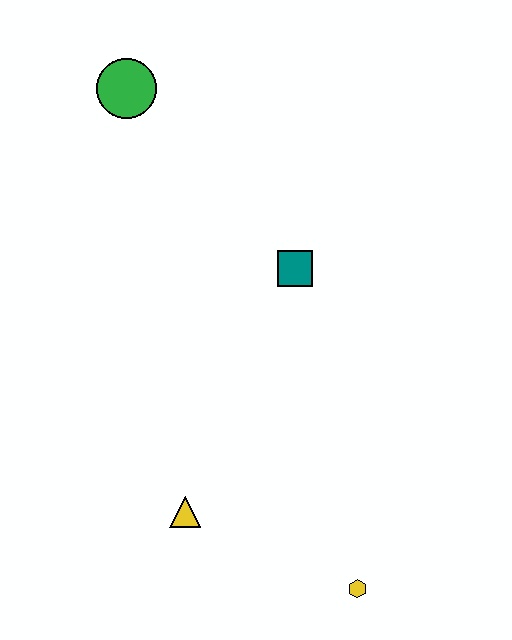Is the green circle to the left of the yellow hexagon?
Yes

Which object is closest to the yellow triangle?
The yellow hexagon is closest to the yellow triangle.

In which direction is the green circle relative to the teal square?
The green circle is above the teal square.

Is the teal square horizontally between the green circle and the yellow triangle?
No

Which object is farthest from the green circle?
The yellow hexagon is farthest from the green circle.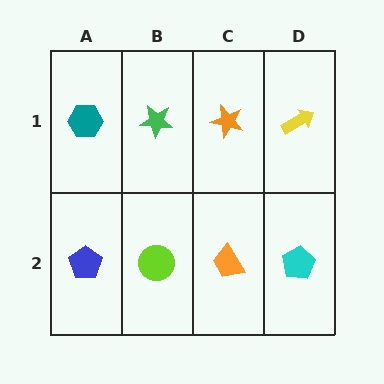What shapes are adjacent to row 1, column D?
A cyan pentagon (row 2, column D), an orange star (row 1, column C).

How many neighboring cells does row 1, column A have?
2.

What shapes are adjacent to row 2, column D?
A yellow arrow (row 1, column D), an orange trapezoid (row 2, column C).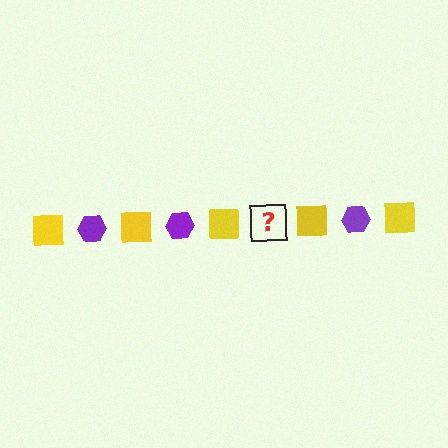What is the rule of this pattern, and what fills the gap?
The rule is that the pattern alternates between yellow square and purple hexagon. The gap should be filled with a purple hexagon.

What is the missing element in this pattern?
The missing element is a purple hexagon.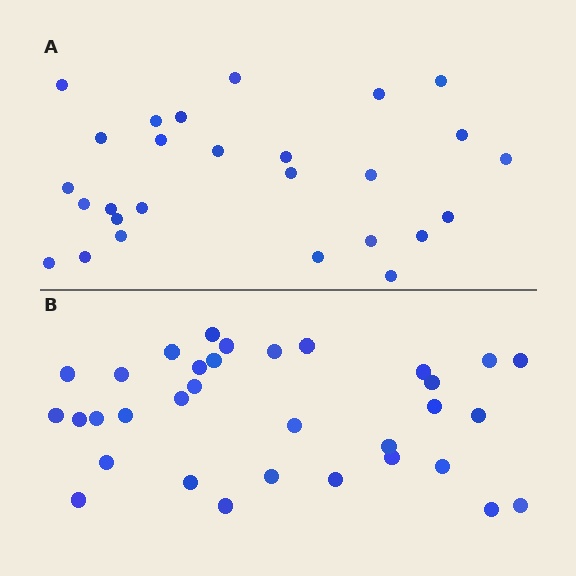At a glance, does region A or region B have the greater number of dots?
Region B (the bottom region) has more dots.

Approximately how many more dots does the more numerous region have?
Region B has about 6 more dots than region A.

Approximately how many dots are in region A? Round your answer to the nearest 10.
About 30 dots. (The exact count is 27, which rounds to 30.)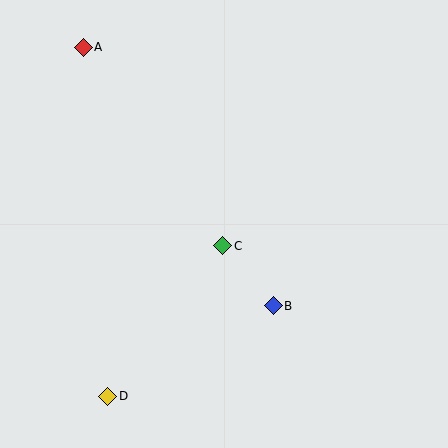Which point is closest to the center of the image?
Point C at (223, 246) is closest to the center.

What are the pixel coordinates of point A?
Point A is at (83, 47).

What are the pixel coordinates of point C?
Point C is at (223, 246).